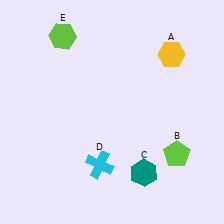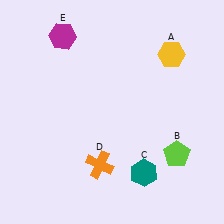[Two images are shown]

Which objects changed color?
D changed from cyan to orange. E changed from lime to magenta.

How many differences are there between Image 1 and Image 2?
There are 2 differences between the two images.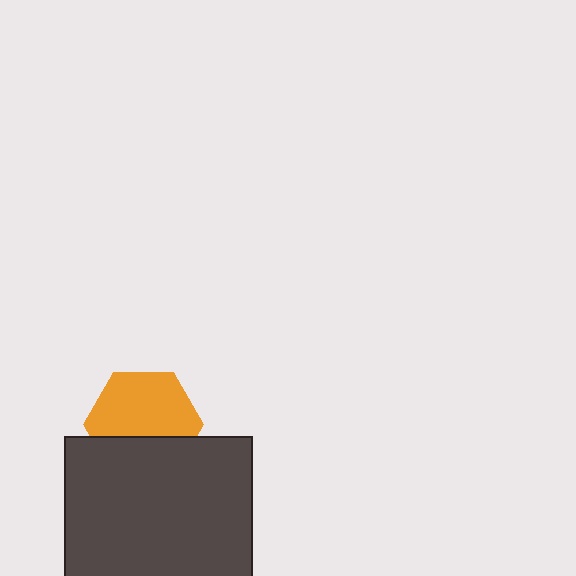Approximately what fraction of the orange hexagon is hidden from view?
Roughly 37% of the orange hexagon is hidden behind the dark gray square.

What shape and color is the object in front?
The object in front is a dark gray square.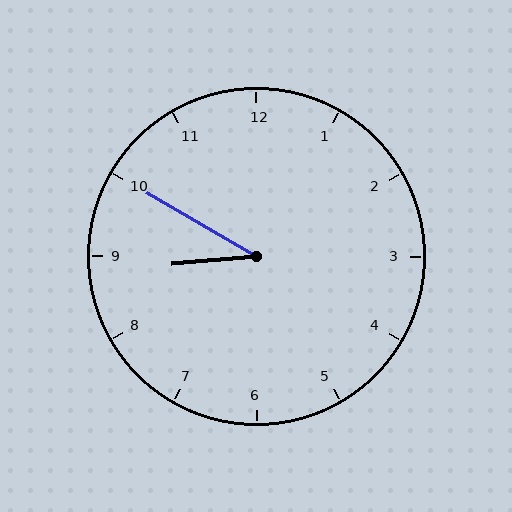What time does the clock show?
8:50.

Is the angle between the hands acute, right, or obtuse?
It is acute.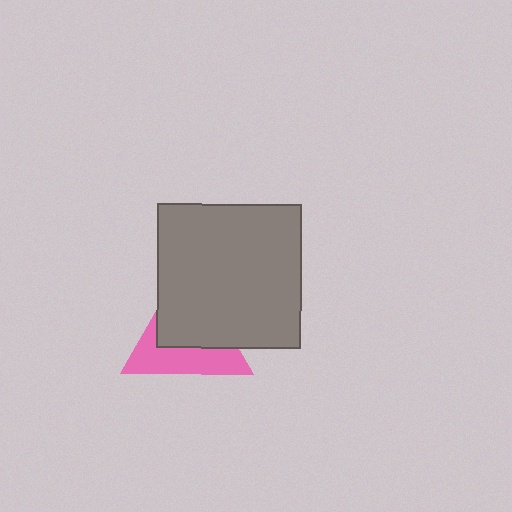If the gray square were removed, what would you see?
You would see the complete pink triangle.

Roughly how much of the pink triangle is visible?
A small part of it is visible (roughly 45%).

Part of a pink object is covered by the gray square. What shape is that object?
It is a triangle.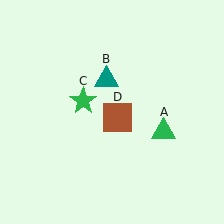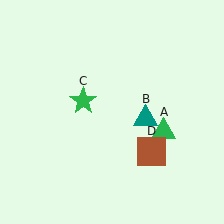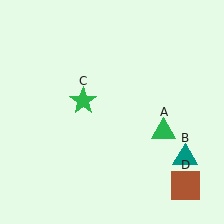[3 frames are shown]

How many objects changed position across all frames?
2 objects changed position: teal triangle (object B), brown square (object D).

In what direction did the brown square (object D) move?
The brown square (object D) moved down and to the right.